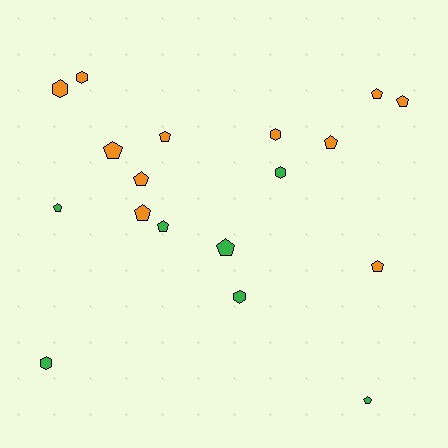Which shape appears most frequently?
Pentagon, with 12 objects.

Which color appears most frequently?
Orange, with 11 objects.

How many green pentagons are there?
There are 4 green pentagons.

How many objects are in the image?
There are 18 objects.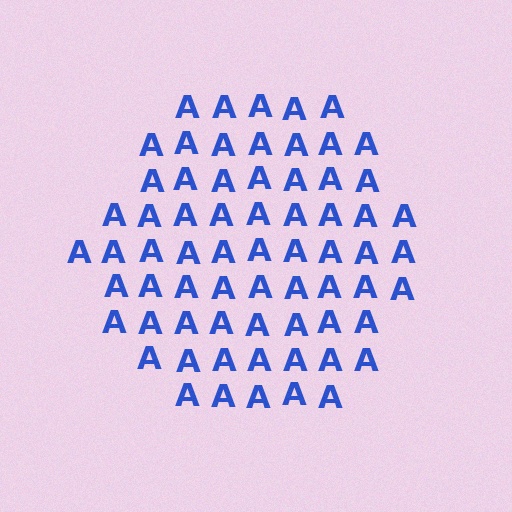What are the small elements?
The small elements are letter A's.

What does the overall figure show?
The overall figure shows a hexagon.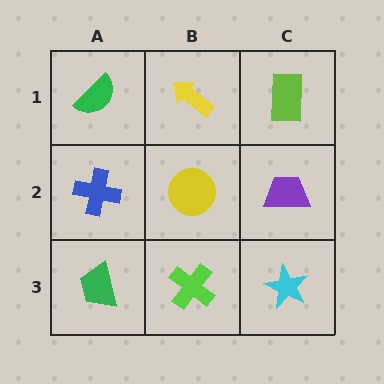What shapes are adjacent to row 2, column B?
A yellow arrow (row 1, column B), a lime cross (row 3, column B), a blue cross (row 2, column A), a purple trapezoid (row 2, column C).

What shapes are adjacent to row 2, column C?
A lime rectangle (row 1, column C), a cyan star (row 3, column C), a yellow circle (row 2, column B).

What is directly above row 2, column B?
A yellow arrow.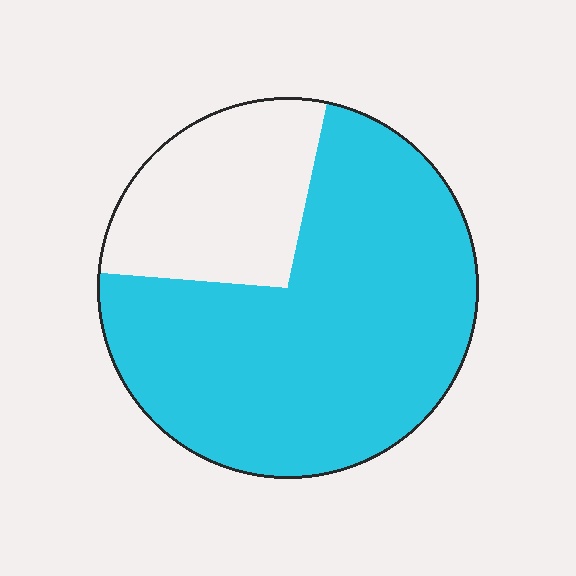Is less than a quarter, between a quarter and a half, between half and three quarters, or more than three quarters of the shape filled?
Between half and three quarters.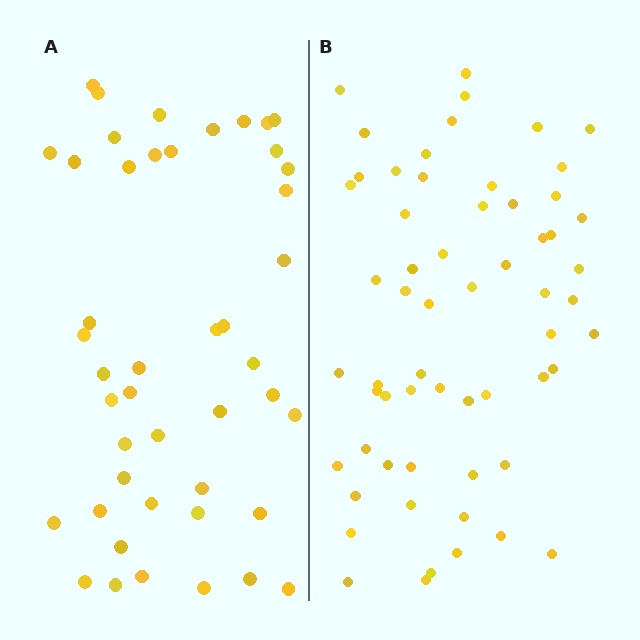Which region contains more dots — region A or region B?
Region B (the right region) has more dots.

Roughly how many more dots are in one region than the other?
Region B has approximately 15 more dots than region A.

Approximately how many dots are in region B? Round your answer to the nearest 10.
About 60 dots.